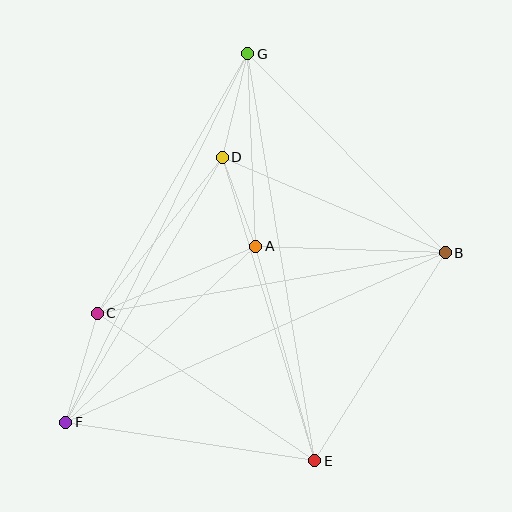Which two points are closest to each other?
Points A and D are closest to each other.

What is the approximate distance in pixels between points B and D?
The distance between B and D is approximately 242 pixels.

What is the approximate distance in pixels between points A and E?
The distance between A and E is approximately 223 pixels.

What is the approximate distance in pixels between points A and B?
The distance between A and B is approximately 189 pixels.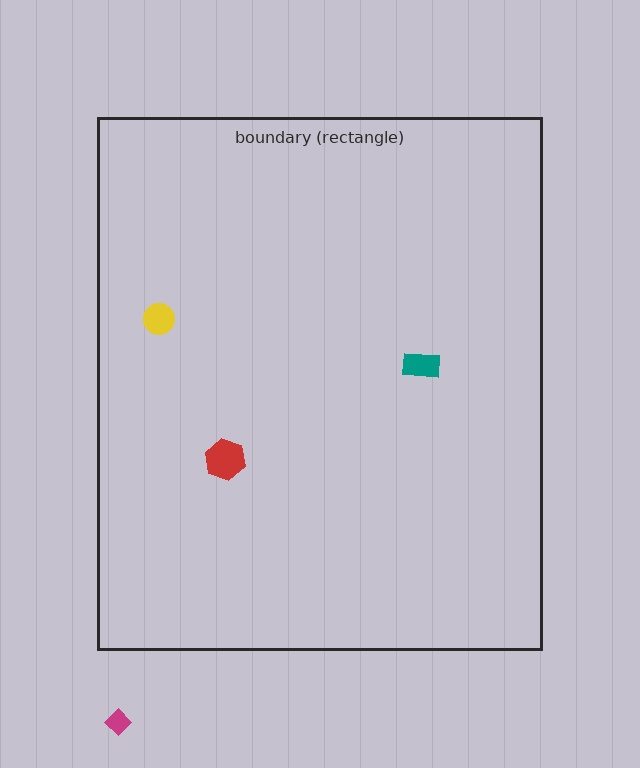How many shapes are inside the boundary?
3 inside, 1 outside.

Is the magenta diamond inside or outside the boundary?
Outside.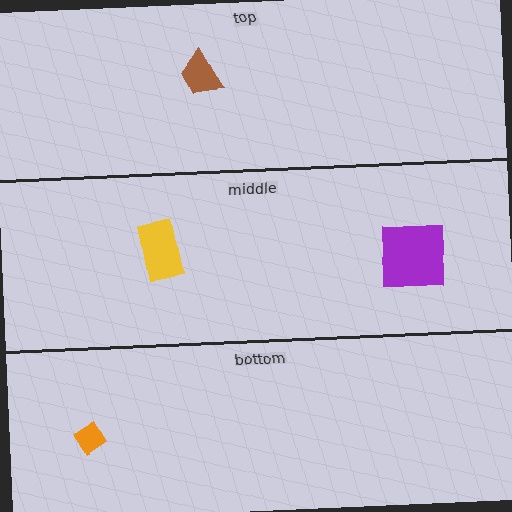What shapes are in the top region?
The brown trapezoid.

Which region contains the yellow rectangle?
The middle region.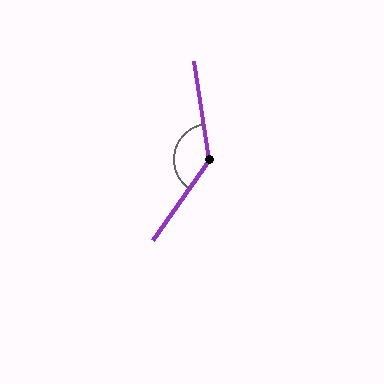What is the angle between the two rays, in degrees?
Approximately 136 degrees.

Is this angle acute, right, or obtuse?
It is obtuse.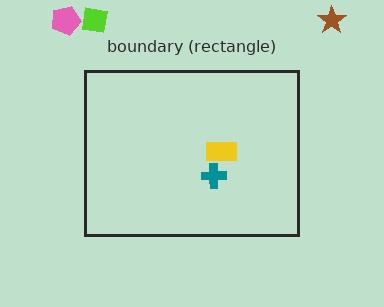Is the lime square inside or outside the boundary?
Outside.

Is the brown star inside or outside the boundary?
Outside.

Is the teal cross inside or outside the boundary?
Inside.